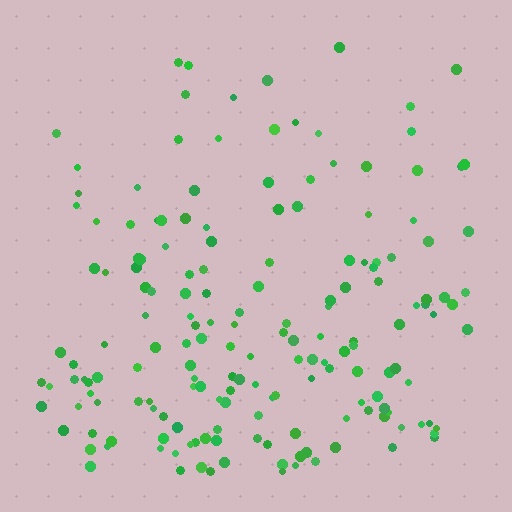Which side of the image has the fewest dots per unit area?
The top.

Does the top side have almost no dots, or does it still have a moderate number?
Still a moderate number, just noticeably fewer than the bottom.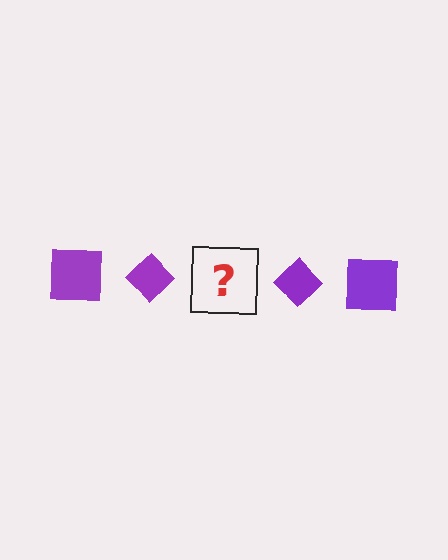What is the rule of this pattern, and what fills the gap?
The rule is that the pattern cycles through square, diamond shapes in purple. The gap should be filled with a purple square.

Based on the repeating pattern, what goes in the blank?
The blank should be a purple square.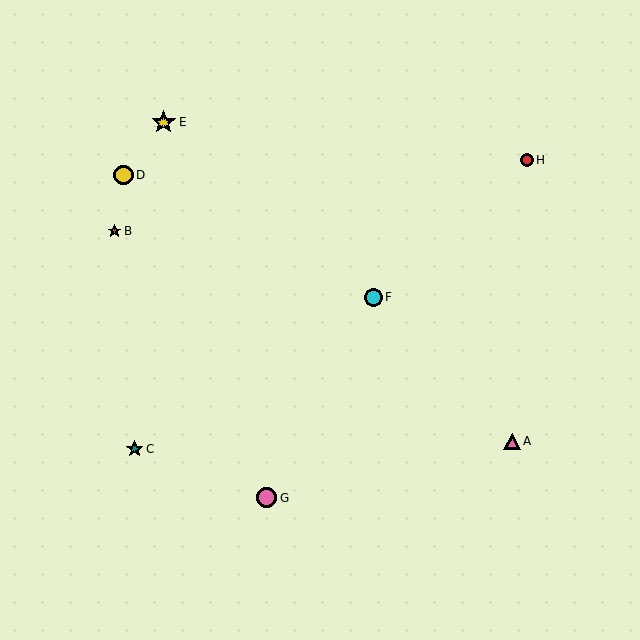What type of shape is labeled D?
Shape D is a yellow circle.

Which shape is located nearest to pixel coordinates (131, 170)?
The yellow circle (labeled D) at (123, 175) is nearest to that location.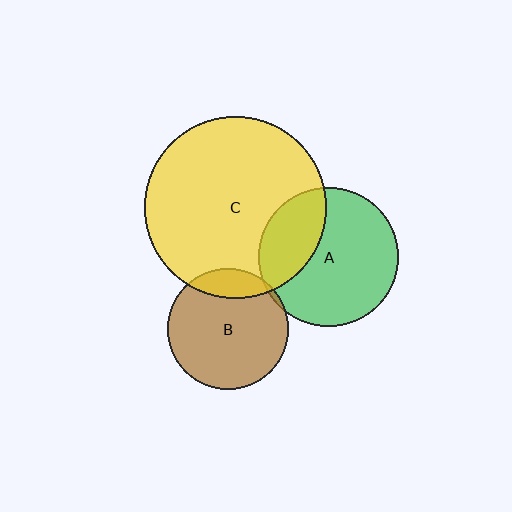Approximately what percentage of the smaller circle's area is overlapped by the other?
Approximately 5%.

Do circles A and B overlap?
Yes.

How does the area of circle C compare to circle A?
Approximately 1.7 times.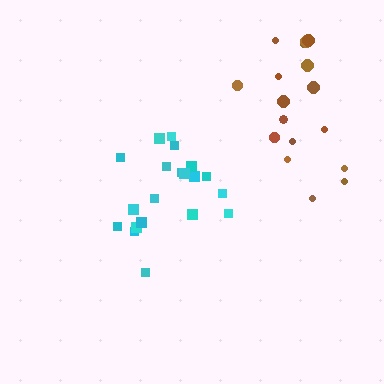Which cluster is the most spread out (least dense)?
Brown.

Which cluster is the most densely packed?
Cyan.